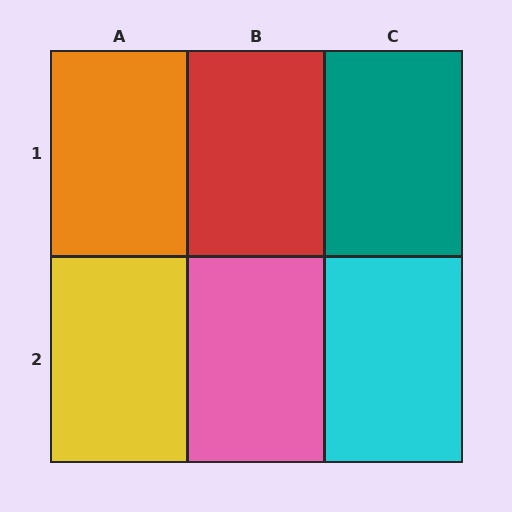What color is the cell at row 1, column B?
Red.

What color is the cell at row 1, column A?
Orange.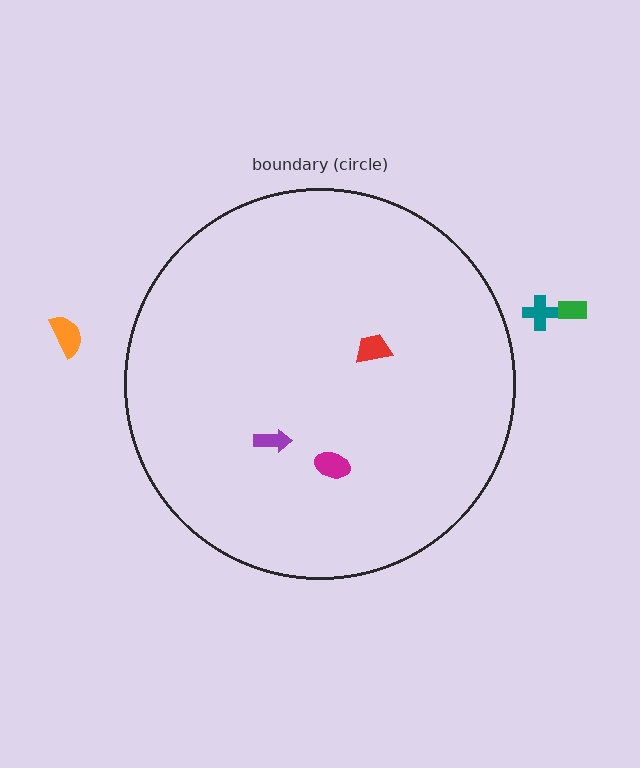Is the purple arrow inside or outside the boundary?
Inside.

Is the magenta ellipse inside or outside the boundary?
Inside.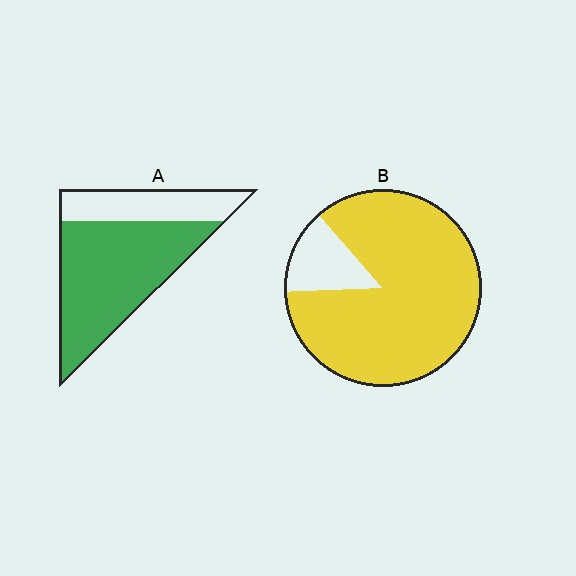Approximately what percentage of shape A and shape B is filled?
A is approximately 70% and B is approximately 85%.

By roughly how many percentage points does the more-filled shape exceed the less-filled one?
By roughly 15 percentage points (B over A).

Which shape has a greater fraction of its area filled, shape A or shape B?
Shape B.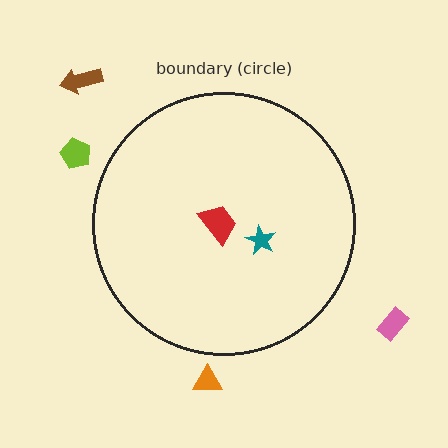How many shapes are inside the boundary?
2 inside, 4 outside.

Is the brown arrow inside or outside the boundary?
Outside.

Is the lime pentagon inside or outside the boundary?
Outside.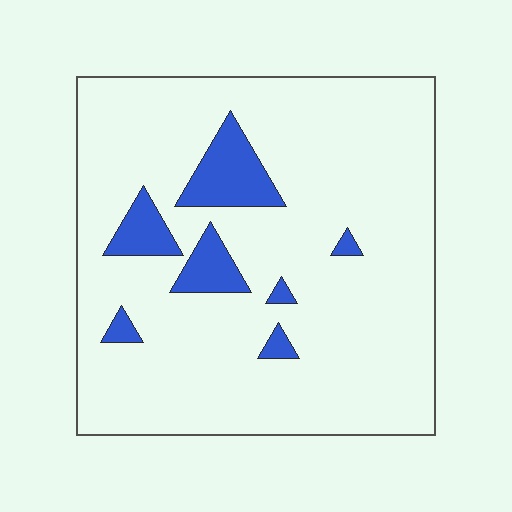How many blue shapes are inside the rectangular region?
7.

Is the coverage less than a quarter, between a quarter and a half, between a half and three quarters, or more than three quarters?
Less than a quarter.